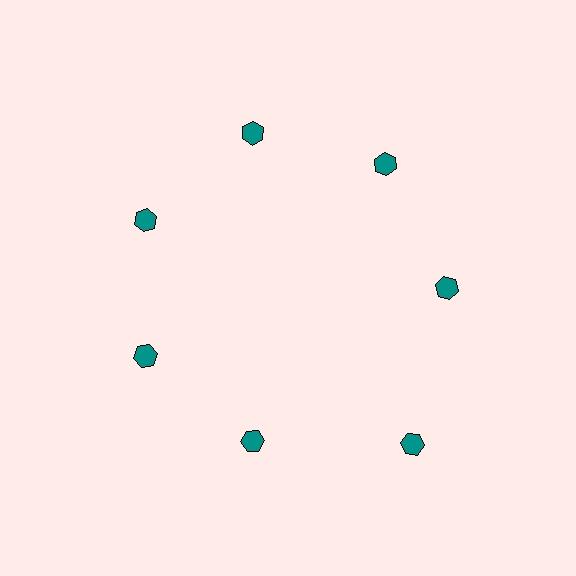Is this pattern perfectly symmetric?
No. The 7 teal hexagons are arranged in a ring, but one element near the 5 o'clock position is pushed outward from the center, breaking the 7-fold rotational symmetry.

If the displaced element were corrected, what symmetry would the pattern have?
It would have 7-fold rotational symmetry — the pattern would map onto itself every 51 degrees.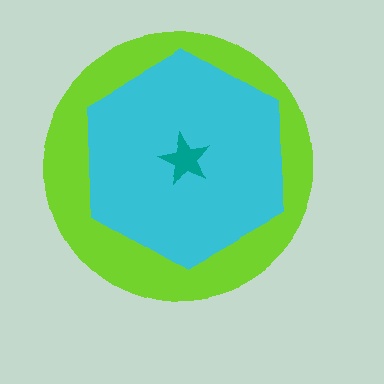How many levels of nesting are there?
3.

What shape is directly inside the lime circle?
The cyan hexagon.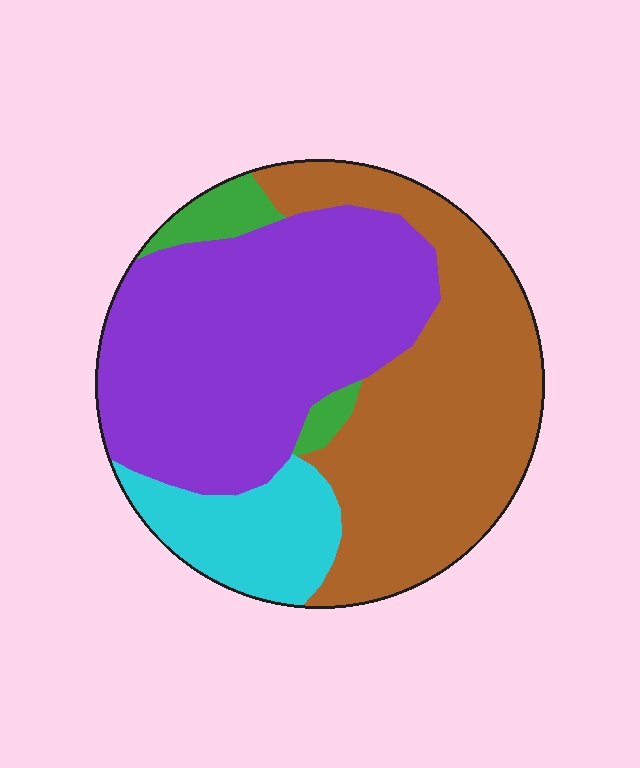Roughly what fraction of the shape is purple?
Purple covers around 45% of the shape.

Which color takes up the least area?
Green, at roughly 5%.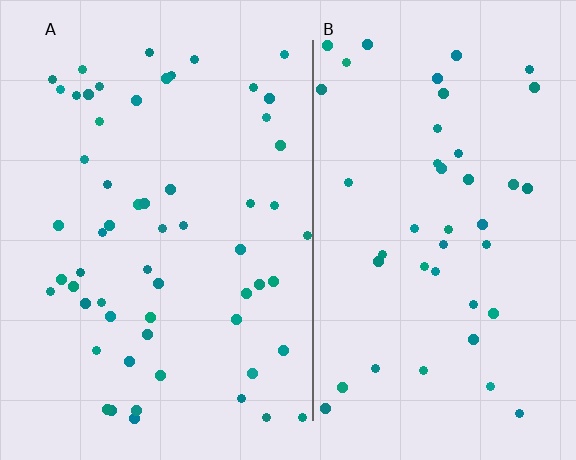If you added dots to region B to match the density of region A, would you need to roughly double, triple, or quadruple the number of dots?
Approximately double.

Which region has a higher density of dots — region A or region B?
A (the left).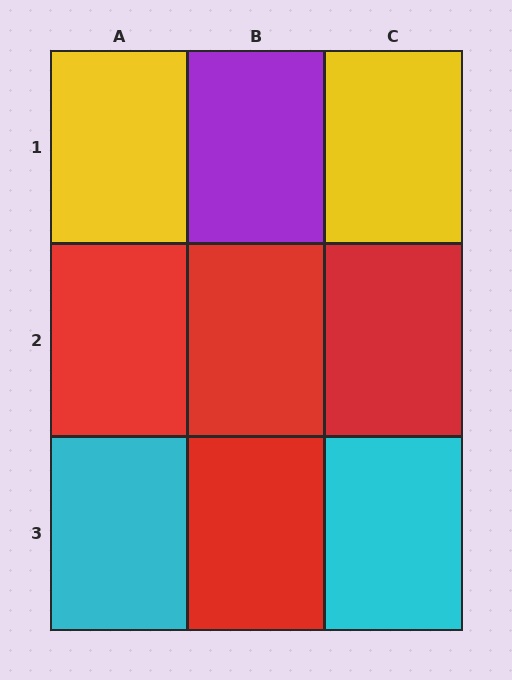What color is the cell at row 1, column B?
Purple.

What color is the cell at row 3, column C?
Cyan.